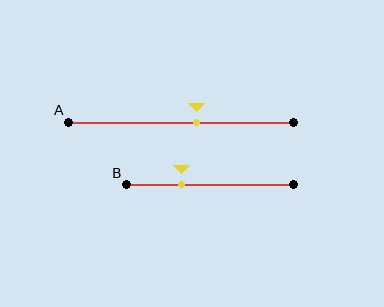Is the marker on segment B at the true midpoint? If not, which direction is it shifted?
No, the marker on segment B is shifted to the left by about 17% of the segment length.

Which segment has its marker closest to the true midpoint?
Segment A has its marker closest to the true midpoint.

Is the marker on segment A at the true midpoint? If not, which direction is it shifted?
No, the marker on segment A is shifted to the right by about 7% of the segment length.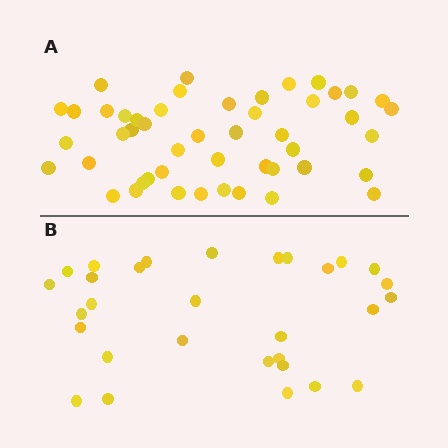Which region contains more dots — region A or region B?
Region A (the top region) has more dots.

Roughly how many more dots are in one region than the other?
Region A has approximately 20 more dots than region B.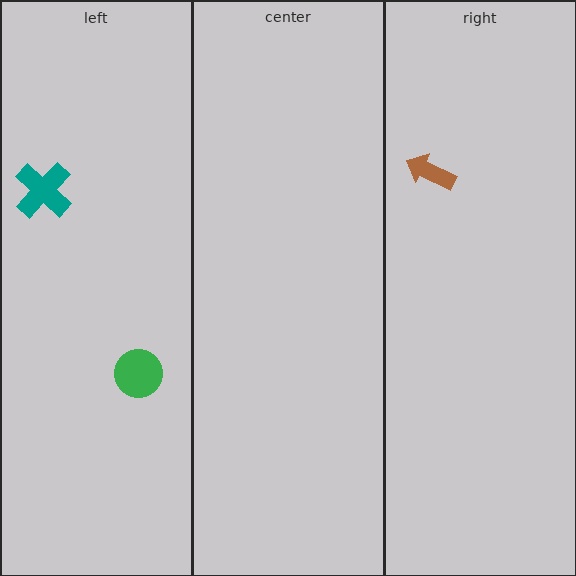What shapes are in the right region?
The brown arrow.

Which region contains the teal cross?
The left region.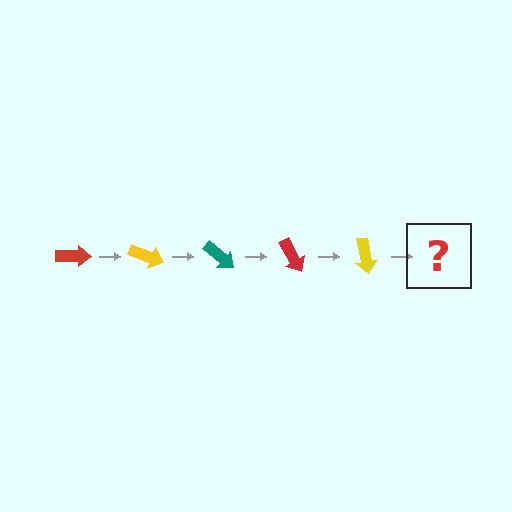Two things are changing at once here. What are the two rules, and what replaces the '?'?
The two rules are that it rotates 20 degrees each step and the color cycles through red, yellow, and teal. The '?' should be a teal arrow, rotated 100 degrees from the start.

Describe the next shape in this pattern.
It should be a teal arrow, rotated 100 degrees from the start.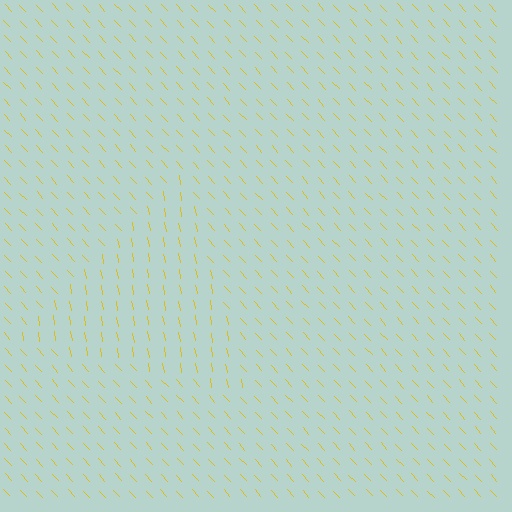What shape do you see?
I see a triangle.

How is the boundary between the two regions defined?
The boundary is defined purely by a change in line orientation (approximately 33 degrees difference). All lines are the same color and thickness.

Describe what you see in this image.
The image is filled with small yellow line segments. A triangle region in the image has lines oriented differently from the surrounding lines, creating a visible texture boundary.